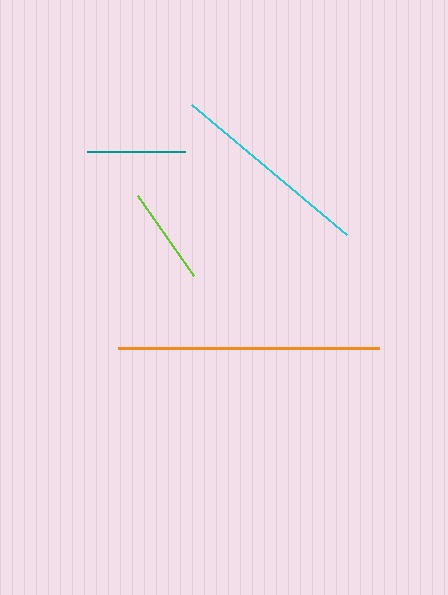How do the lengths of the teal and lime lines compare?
The teal and lime lines are approximately the same length.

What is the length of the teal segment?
The teal segment is approximately 98 pixels long.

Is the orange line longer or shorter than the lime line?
The orange line is longer than the lime line.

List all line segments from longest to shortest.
From longest to shortest: orange, cyan, teal, lime.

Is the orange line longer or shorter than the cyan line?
The orange line is longer than the cyan line.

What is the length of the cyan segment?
The cyan segment is approximately 203 pixels long.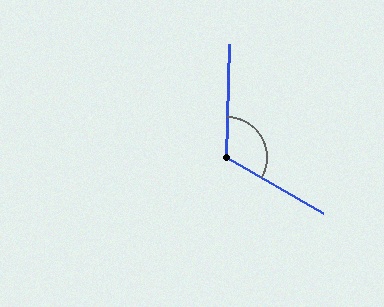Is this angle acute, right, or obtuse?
It is obtuse.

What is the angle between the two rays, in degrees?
Approximately 118 degrees.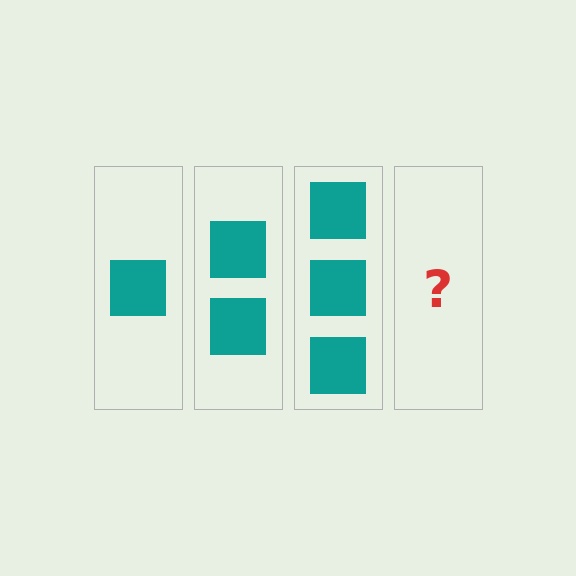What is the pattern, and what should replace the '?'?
The pattern is that each step adds one more square. The '?' should be 4 squares.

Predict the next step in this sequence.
The next step is 4 squares.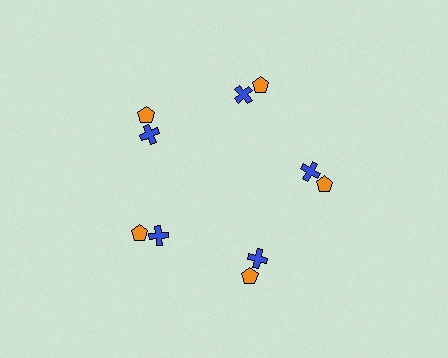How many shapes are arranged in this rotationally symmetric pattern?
There are 10 shapes, arranged in 5 groups of 2.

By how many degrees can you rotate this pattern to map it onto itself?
The pattern maps onto itself every 72 degrees of rotation.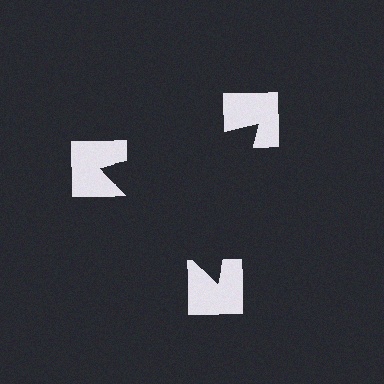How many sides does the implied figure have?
3 sides.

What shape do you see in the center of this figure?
An illusory triangle — its edges are inferred from the aligned wedge cuts in the notched squares, not physically drawn.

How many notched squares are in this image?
There are 3 — one at each vertex of the illusory triangle.